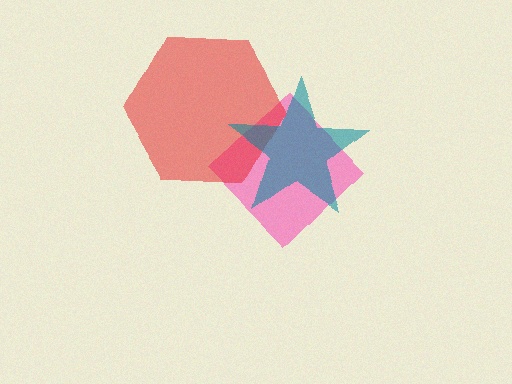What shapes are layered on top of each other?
The layered shapes are: a pink diamond, a red hexagon, a teal star.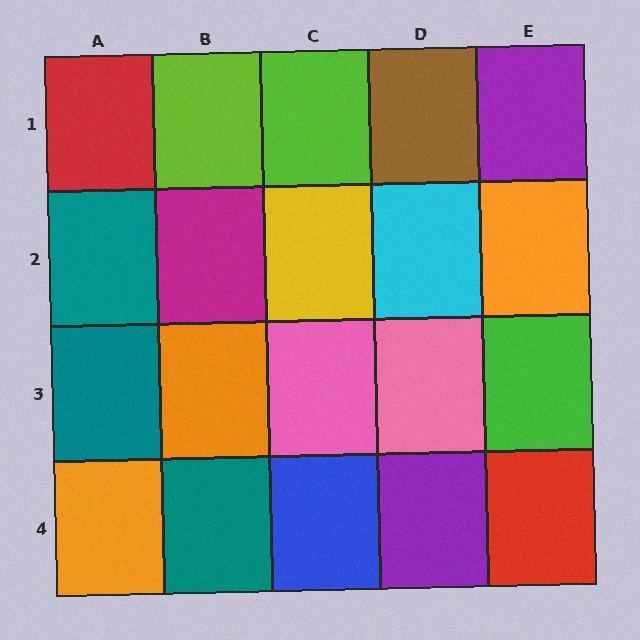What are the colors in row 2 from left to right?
Teal, magenta, yellow, cyan, orange.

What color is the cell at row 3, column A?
Teal.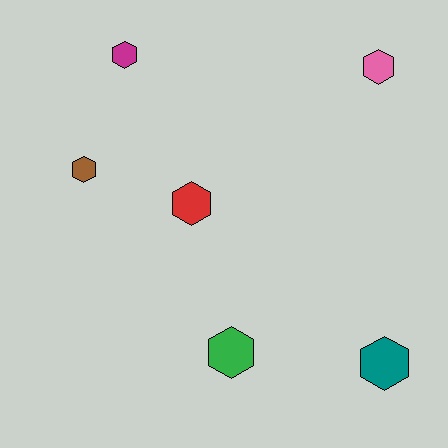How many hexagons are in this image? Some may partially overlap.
There are 6 hexagons.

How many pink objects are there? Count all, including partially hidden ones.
There is 1 pink object.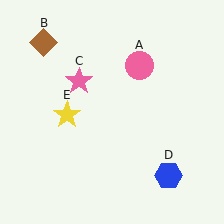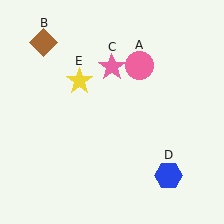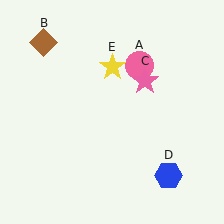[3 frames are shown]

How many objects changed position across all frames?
2 objects changed position: pink star (object C), yellow star (object E).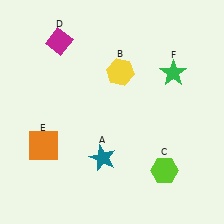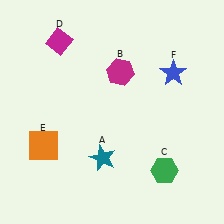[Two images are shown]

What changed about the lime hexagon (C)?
In Image 1, C is lime. In Image 2, it changed to green.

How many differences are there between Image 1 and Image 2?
There are 3 differences between the two images.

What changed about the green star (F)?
In Image 1, F is green. In Image 2, it changed to blue.